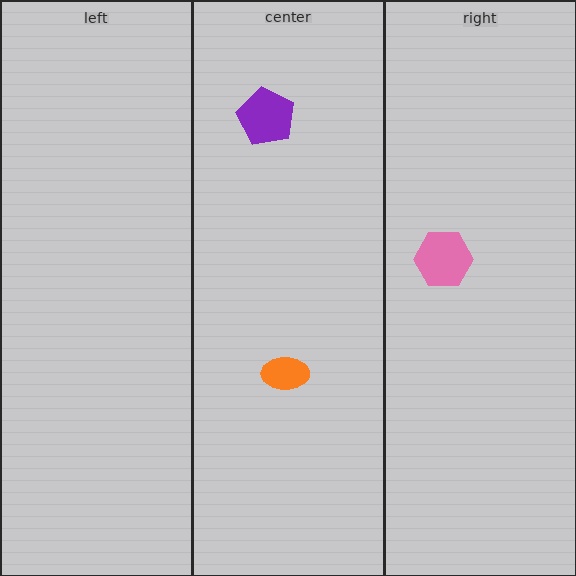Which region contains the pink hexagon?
The right region.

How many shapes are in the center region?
2.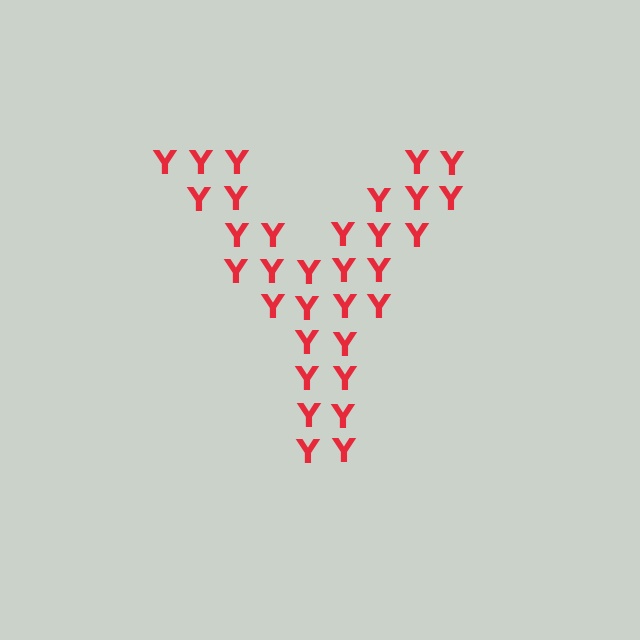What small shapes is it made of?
It is made of small letter Y's.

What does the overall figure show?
The overall figure shows the letter Y.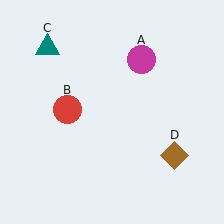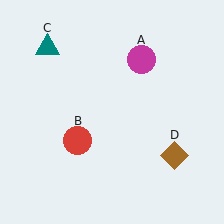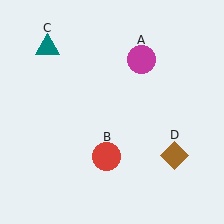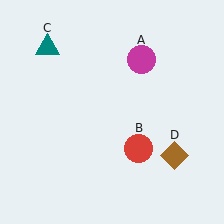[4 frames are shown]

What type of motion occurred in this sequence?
The red circle (object B) rotated counterclockwise around the center of the scene.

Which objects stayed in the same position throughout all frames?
Magenta circle (object A) and teal triangle (object C) and brown diamond (object D) remained stationary.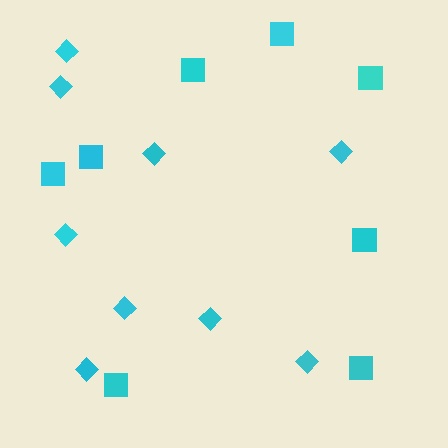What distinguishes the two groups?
There are 2 groups: one group of diamonds (9) and one group of squares (8).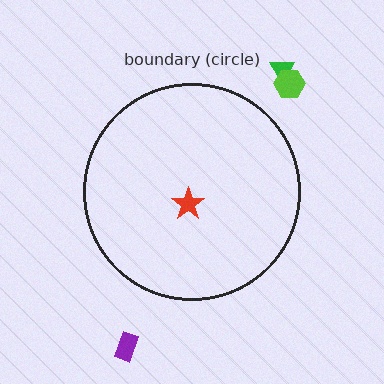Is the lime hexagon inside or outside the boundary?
Outside.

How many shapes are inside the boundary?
1 inside, 3 outside.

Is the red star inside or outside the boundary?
Inside.